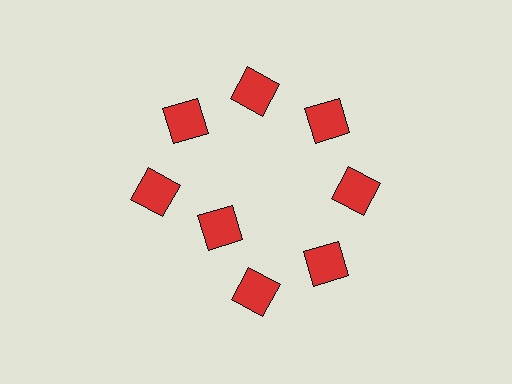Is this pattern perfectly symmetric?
No. The 8 red squares are arranged in a ring, but one element near the 8 o'clock position is pulled inward toward the center, breaking the 8-fold rotational symmetry.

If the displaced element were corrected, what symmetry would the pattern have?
It would have 8-fold rotational symmetry — the pattern would map onto itself every 45 degrees.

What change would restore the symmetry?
The symmetry would be restored by moving it outward, back onto the ring so that all 8 squares sit at equal angles and equal distance from the center.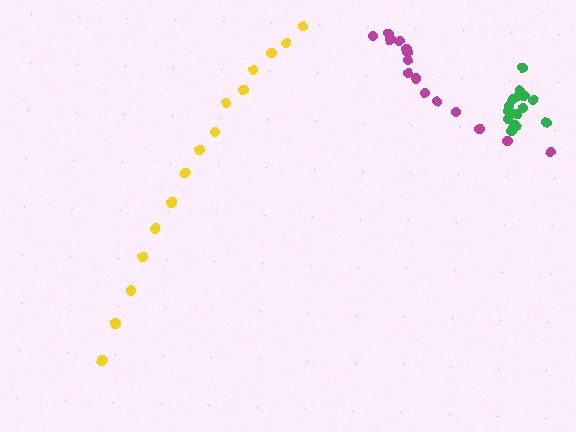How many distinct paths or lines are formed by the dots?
There are 3 distinct paths.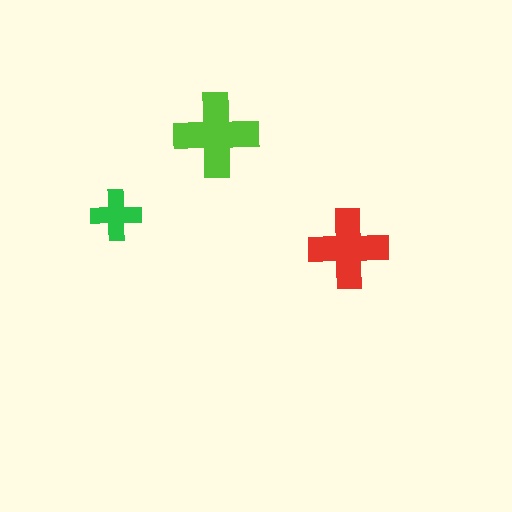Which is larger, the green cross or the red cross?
The red one.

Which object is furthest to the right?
The red cross is rightmost.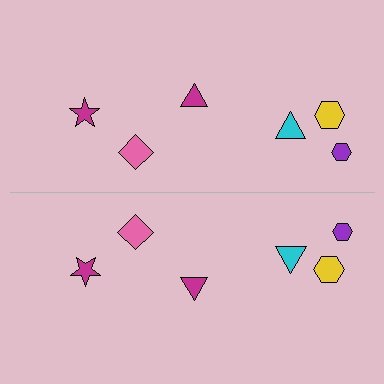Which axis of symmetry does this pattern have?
The pattern has a horizontal axis of symmetry running through the center of the image.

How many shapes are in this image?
There are 12 shapes in this image.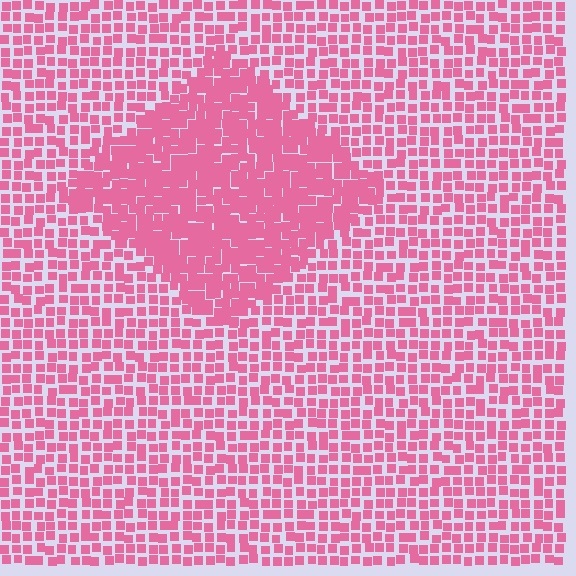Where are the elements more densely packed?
The elements are more densely packed inside the diamond boundary.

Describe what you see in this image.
The image contains small pink elements arranged at two different densities. A diamond-shaped region is visible where the elements are more densely packed than the surrounding area.